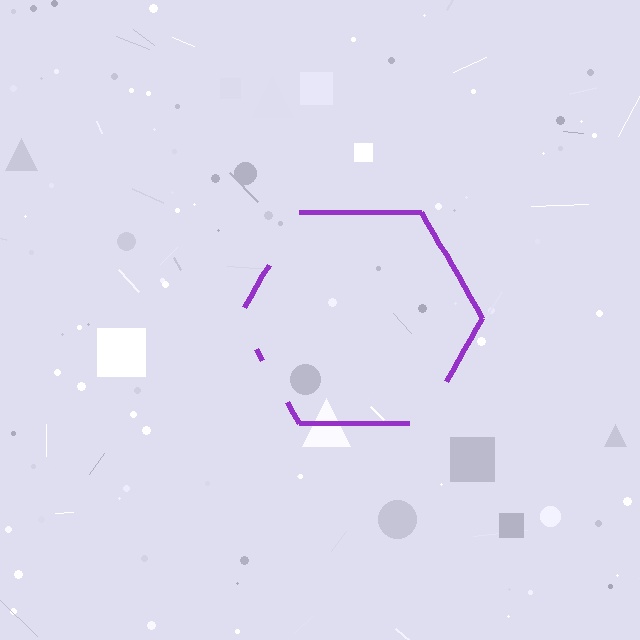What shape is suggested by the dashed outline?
The dashed outline suggests a hexagon.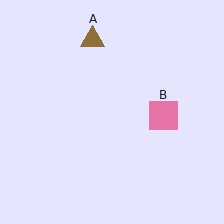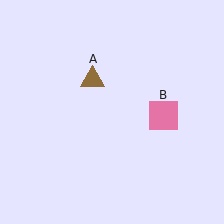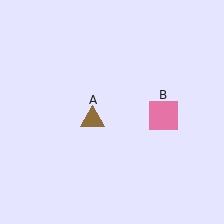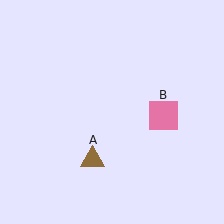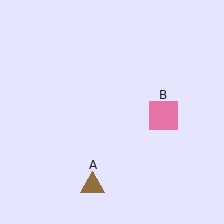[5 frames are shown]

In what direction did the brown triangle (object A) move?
The brown triangle (object A) moved down.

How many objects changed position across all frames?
1 object changed position: brown triangle (object A).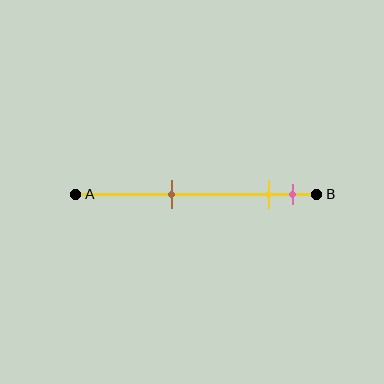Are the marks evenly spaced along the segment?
No, the marks are not evenly spaced.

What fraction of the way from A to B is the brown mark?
The brown mark is approximately 40% (0.4) of the way from A to B.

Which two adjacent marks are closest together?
The yellow and pink marks are the closest adjacent pair.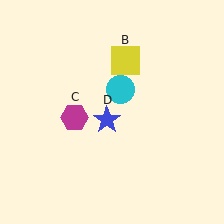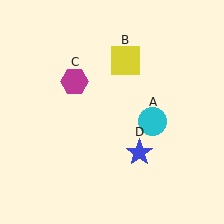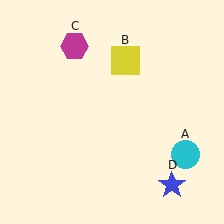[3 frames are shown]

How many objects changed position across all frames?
3 objects changed position: cyan circle (object A), magenta hexagon (object C), blue star (object D).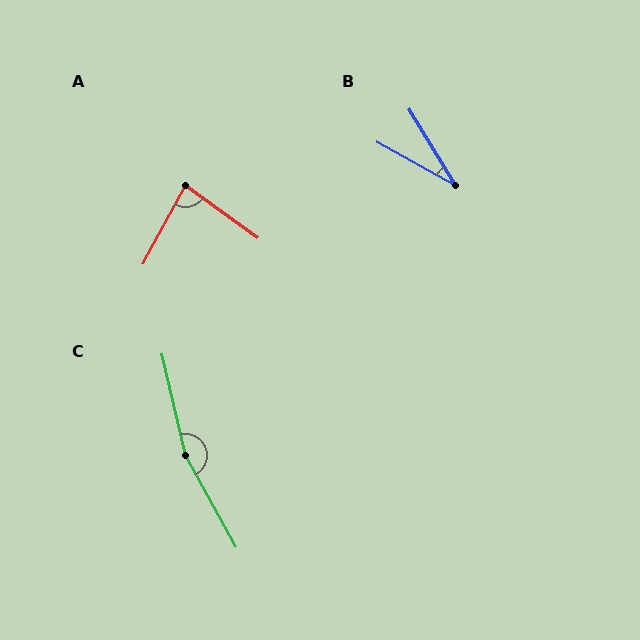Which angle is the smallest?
B, at approximately 30 degrees.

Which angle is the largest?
C, at approximately 164 degrees.